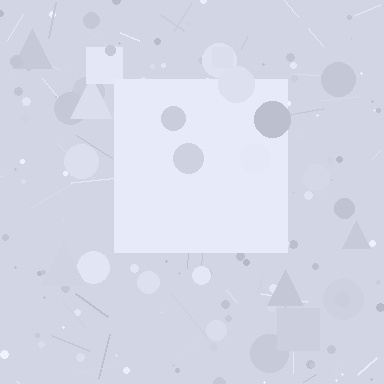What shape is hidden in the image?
A square is hidden in the image.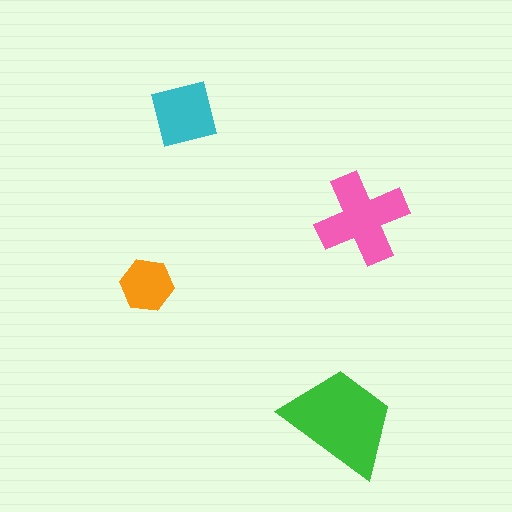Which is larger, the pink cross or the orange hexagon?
The pink cross.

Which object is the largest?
The green trapezoid.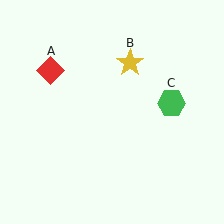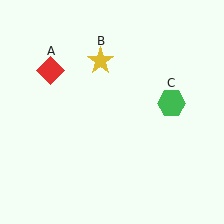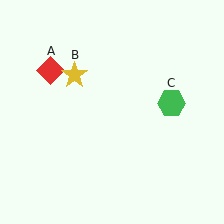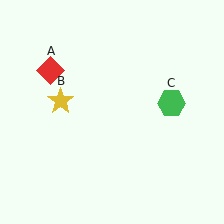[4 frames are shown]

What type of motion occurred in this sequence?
The yellow star (object B) rotated counterclockwise around the center of the scene.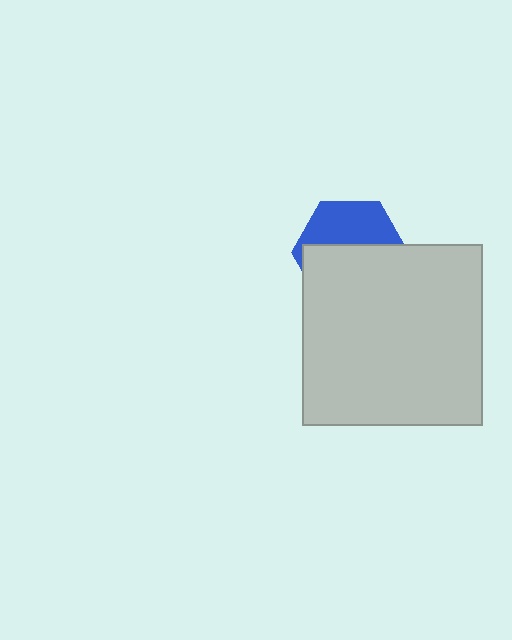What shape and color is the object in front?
The object in front is a light gray square.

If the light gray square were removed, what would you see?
You would see the complete blue hexagon.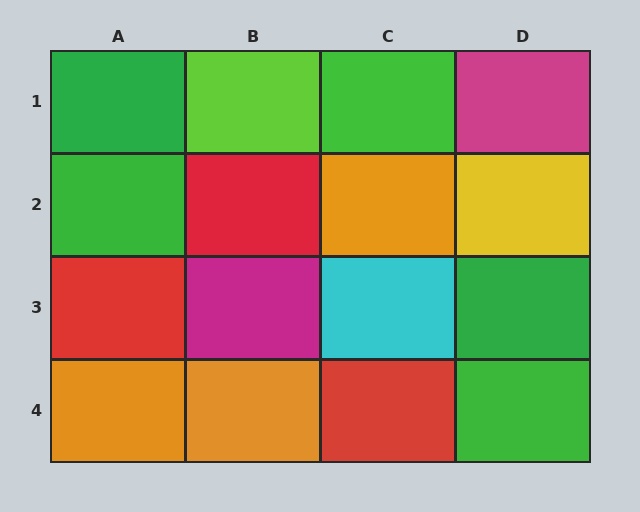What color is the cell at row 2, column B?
Red.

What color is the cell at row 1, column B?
Lime.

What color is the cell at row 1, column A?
Green.